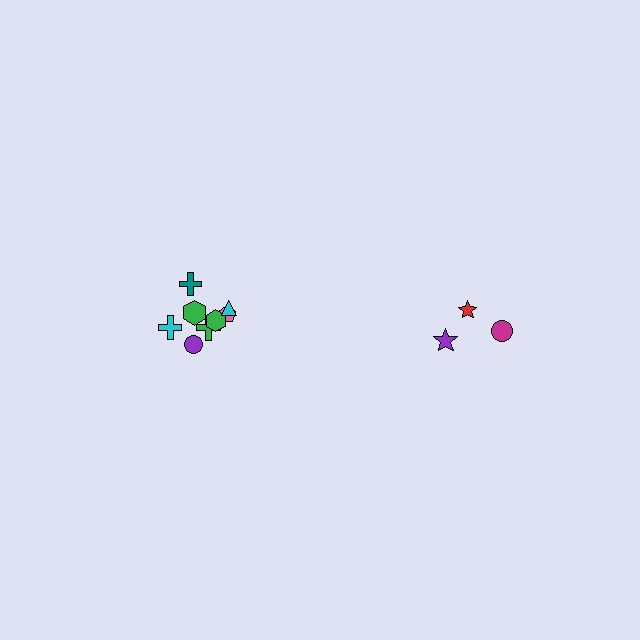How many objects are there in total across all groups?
There are 11 objects.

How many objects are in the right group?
There are 3 objects.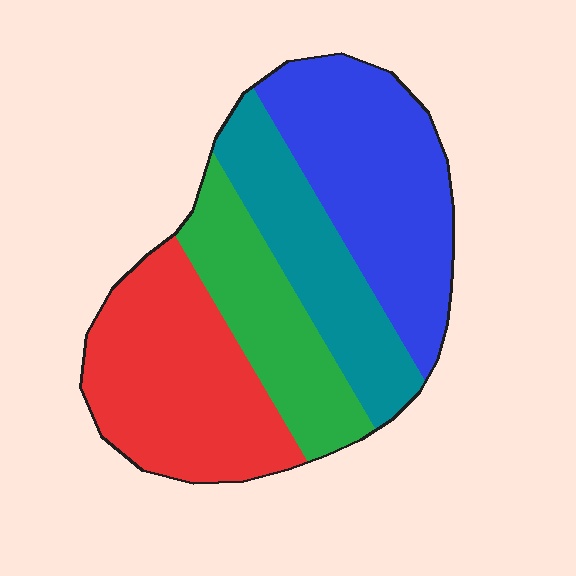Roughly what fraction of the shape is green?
Green takes up about one fifth (1/5) of the shape.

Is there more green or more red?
Red.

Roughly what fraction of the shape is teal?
Teal takes up about one fifth (1/5) of the shape.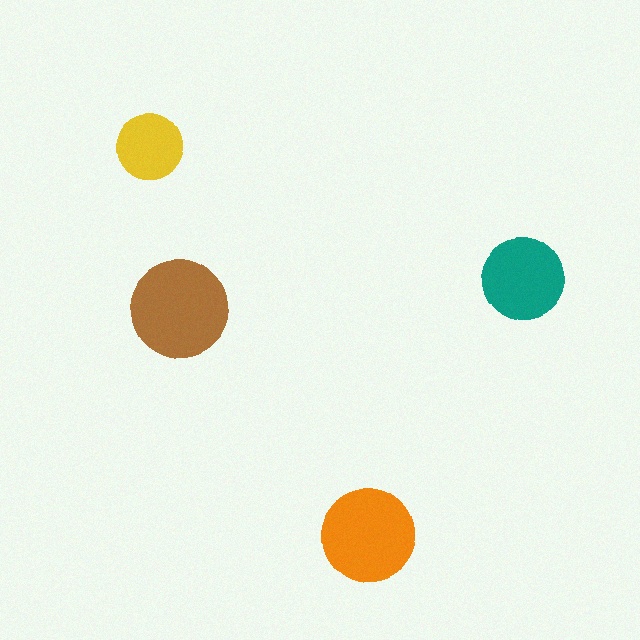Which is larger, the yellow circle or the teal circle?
The teal one.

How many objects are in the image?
There are 4 objects in the image.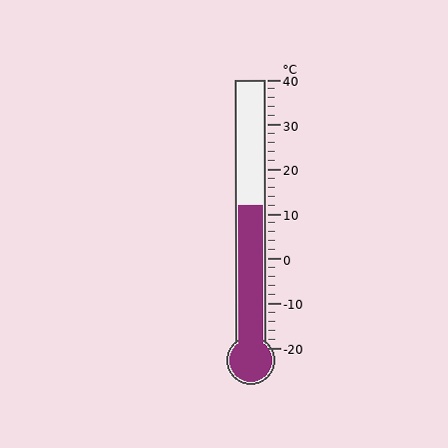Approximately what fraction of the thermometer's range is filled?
The thermometer is filled to approximately 55% of its range.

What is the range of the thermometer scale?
The thermometer scale ranges from -20°C to 40°C.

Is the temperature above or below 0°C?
The temperature is above 0°C.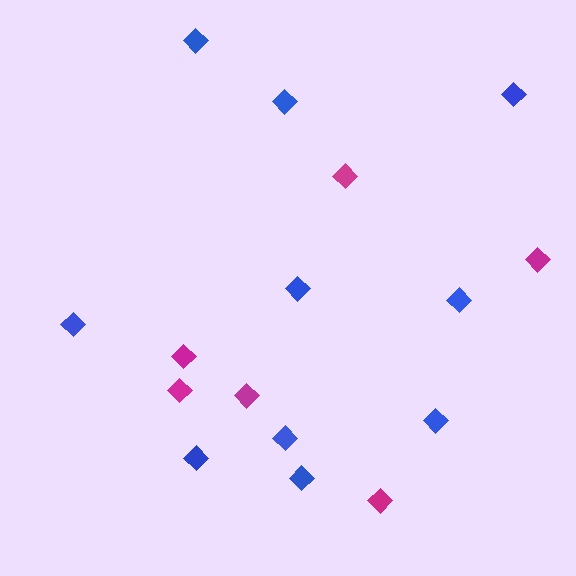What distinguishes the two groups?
There are 2 groups: one group of magenta diamonds (6) and one group of blue diamonds (10).